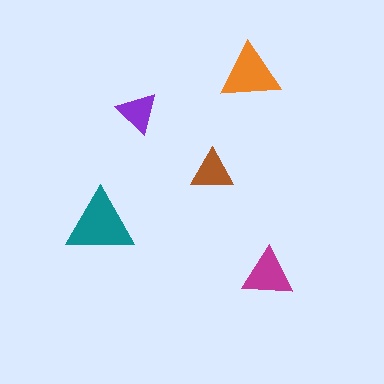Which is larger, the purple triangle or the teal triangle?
The teal one.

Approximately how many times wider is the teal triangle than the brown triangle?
About 1.5 times wider.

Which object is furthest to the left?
The teal triangle is leftmost.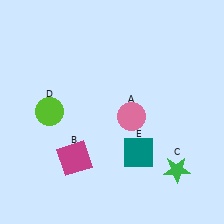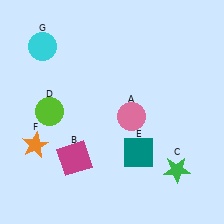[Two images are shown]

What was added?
An orange star (F), a cyan circle (G) were added in Image 2.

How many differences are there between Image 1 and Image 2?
There are 2 differences between the two images.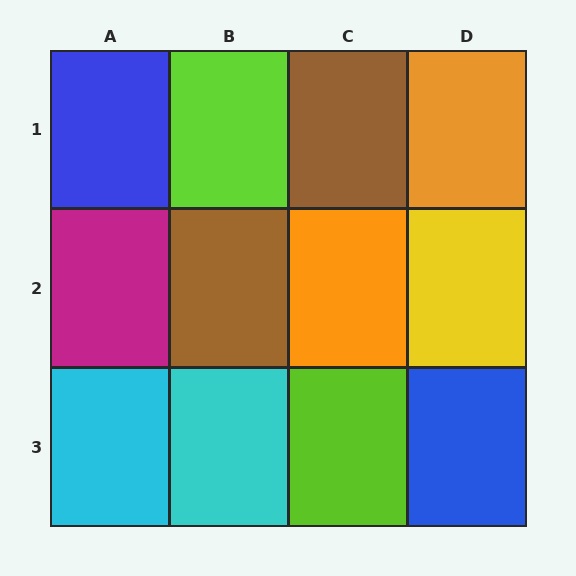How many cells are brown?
2 cells are brown.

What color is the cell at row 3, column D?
Blue.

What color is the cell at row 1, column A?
Blue.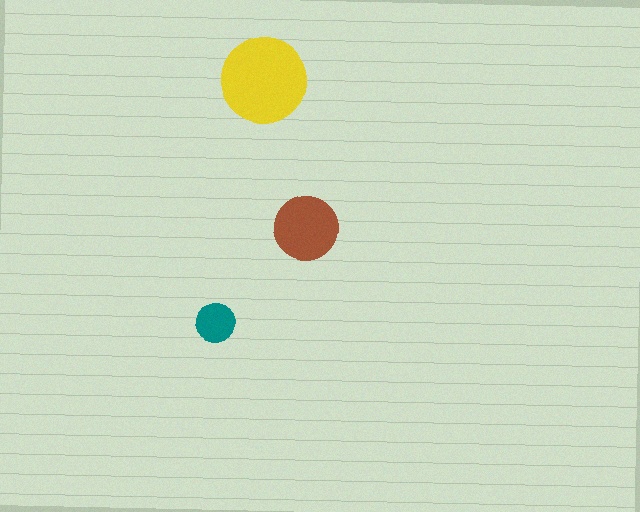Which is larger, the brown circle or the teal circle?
The brown one.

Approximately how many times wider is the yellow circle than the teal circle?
About 2 times wider.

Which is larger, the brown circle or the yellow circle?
The yellow one.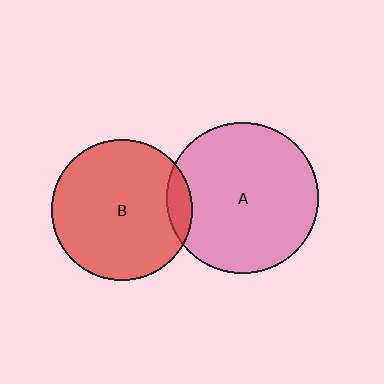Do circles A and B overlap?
Yes.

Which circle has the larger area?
Circle A (pink).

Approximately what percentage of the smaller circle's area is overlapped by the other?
Approximately 10%.